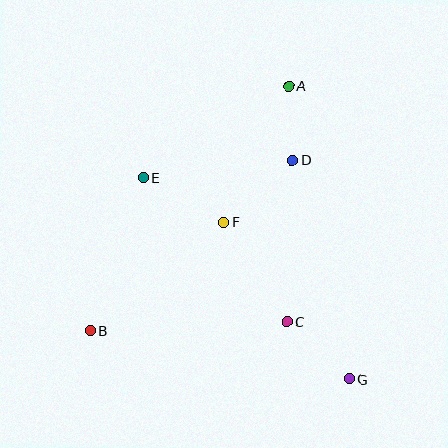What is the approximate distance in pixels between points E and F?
The distance between E and F is approximately 92 pixels.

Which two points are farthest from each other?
Points A and B are farthest from each other.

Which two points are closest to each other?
Points A and D are closest to each other.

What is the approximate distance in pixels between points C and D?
The distance between C and D is approximately 161 pixels.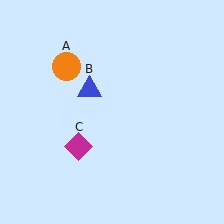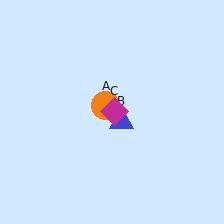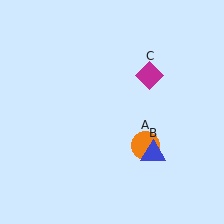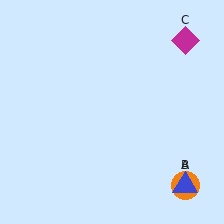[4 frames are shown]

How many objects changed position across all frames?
3 objects changed position: orange circle (object A), blue triangle (object B), magenta diamond (object C).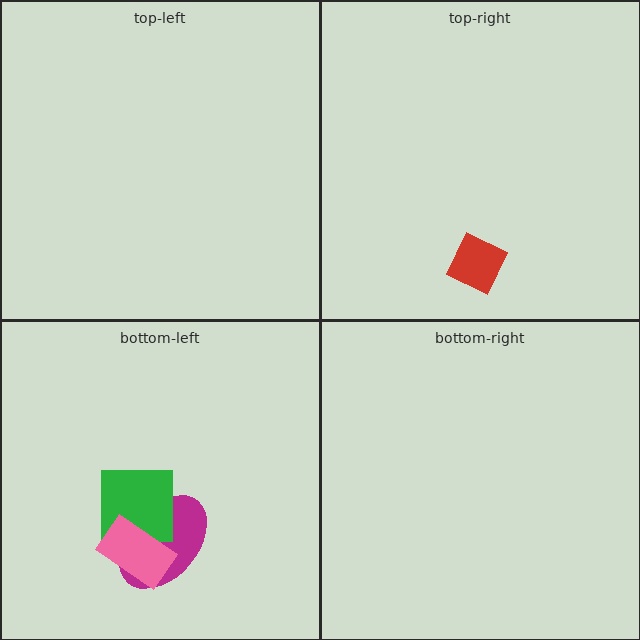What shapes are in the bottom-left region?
The magenta ellipse, the green square, the pink rectangle.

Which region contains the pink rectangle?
The bottom-left region.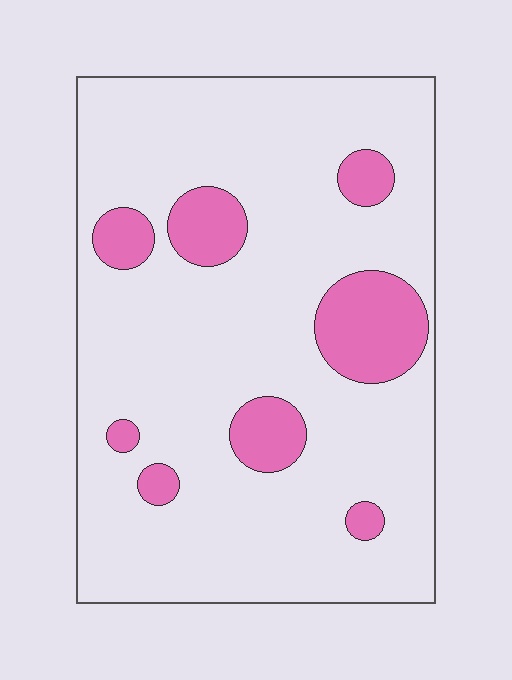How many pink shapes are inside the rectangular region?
8.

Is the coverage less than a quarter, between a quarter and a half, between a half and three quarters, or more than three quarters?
Less than a quarter.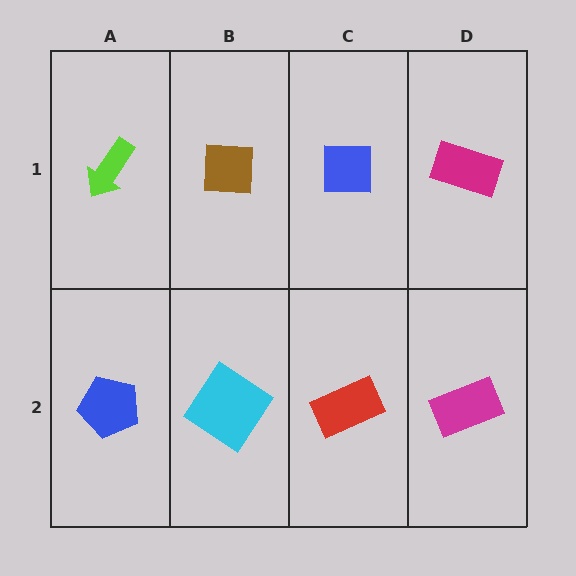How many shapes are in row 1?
4 shapes.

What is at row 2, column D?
A magenta rectangle.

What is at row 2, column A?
A blue pentagon.